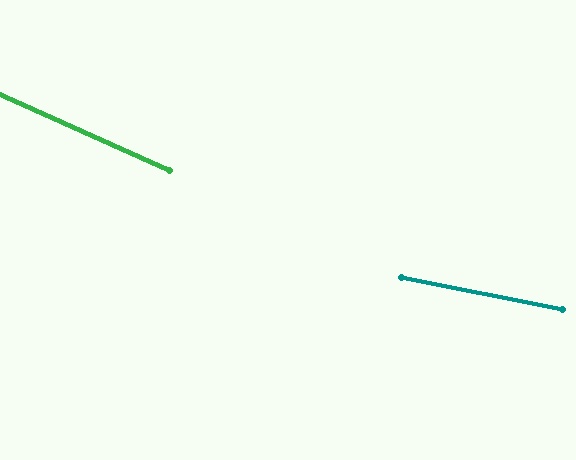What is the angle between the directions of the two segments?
Approximately 13 degrees.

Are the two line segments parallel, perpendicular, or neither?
Neither parallel nor perpendicular — they differ by about 13°.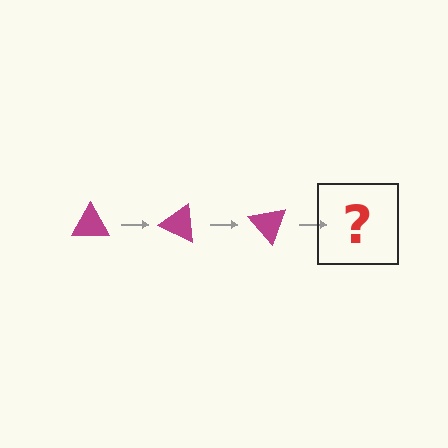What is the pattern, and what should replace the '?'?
The pattern is that the triangle rotates 25 degrees each step. The '?' should be a magenta triangle rotated 75 degrees.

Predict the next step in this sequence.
The next step is a magenta triangle rotated 75 degrees.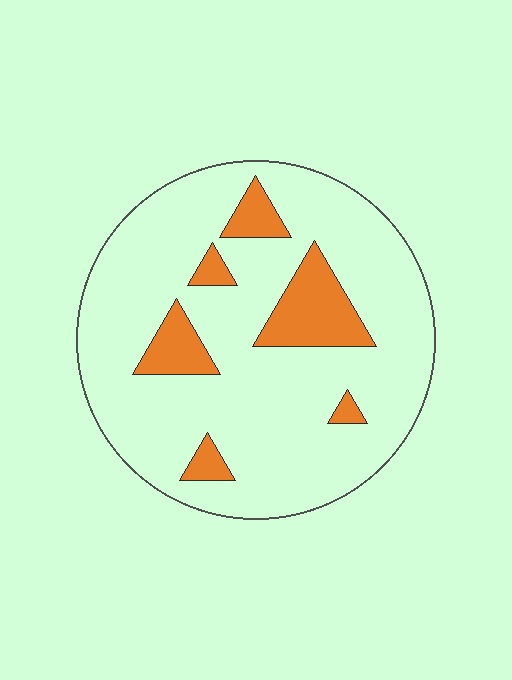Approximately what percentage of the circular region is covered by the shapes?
Approximately 15%.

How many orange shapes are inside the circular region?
6.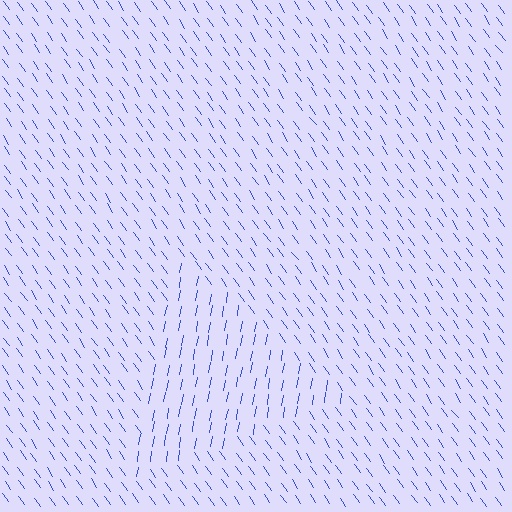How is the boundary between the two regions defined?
The boundary is defined purely by a change in line orientation (approximately 45 degrees difference). All lines are the same color and thickness.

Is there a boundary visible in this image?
Yes, there is a texture boundary formed by a change in line orientation.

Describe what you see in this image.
The image is filled with small blue line segments. A triangle region in the image has lines oriented differently from the surrounding lines, creating a visible texture boundary.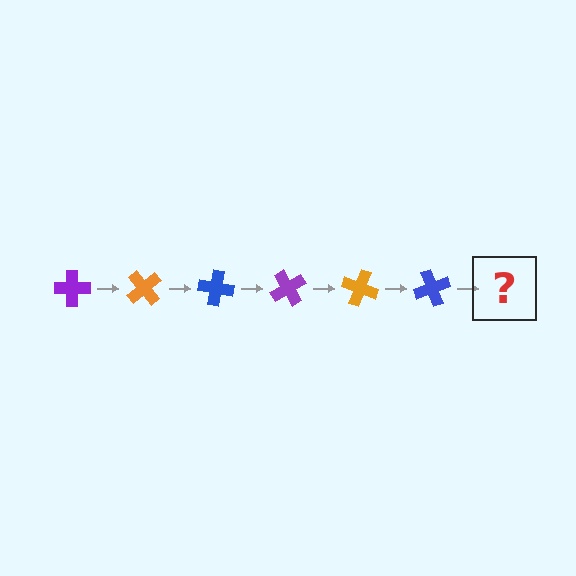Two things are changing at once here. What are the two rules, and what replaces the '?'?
The two rules are that it rotates 50 degrees each step and the color cycles through purple, orange, and blue. The '?' should be a purple cross, rotated 300 degrees from the start.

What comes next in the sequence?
The next element should be a purple cross, rotated 300 degrees from the start.